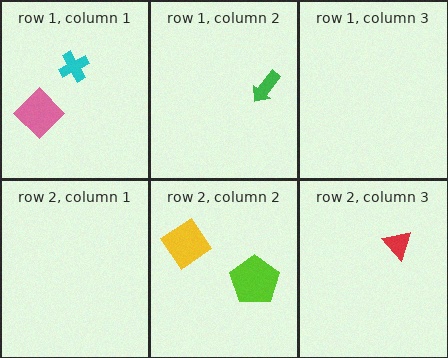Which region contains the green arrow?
The row 1, column 2 region.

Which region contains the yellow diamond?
The row 2, column 2 region.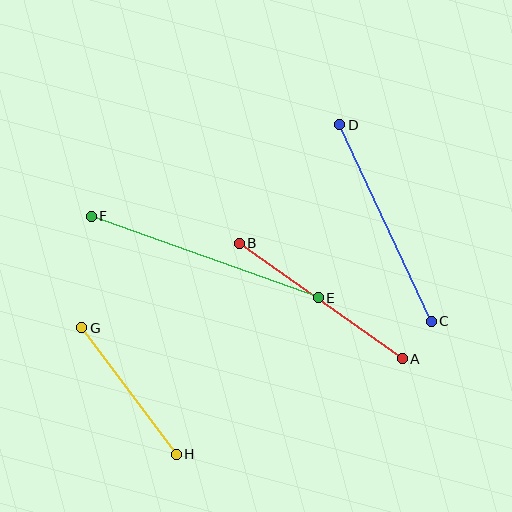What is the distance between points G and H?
The distance is approximately 158 pixels.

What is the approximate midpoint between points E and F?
The midpoint is at approximately (205, 257) pixels.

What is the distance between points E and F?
The distance is approximately 241 pixels.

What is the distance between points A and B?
The distance is approximately 200 pixels.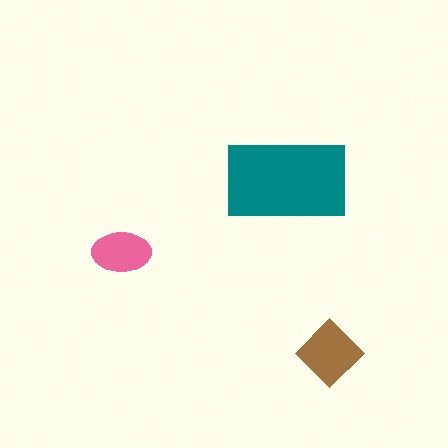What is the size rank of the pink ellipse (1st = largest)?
3rd.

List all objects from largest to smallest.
The teal rectangle, the brown diamond, the pink ellipse.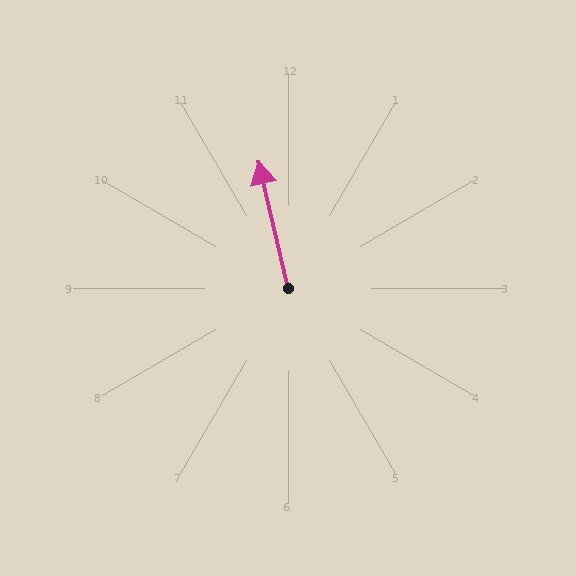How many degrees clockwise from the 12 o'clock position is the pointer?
Approximately 347 degrees.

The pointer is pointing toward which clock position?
Roughly 12 o'clock.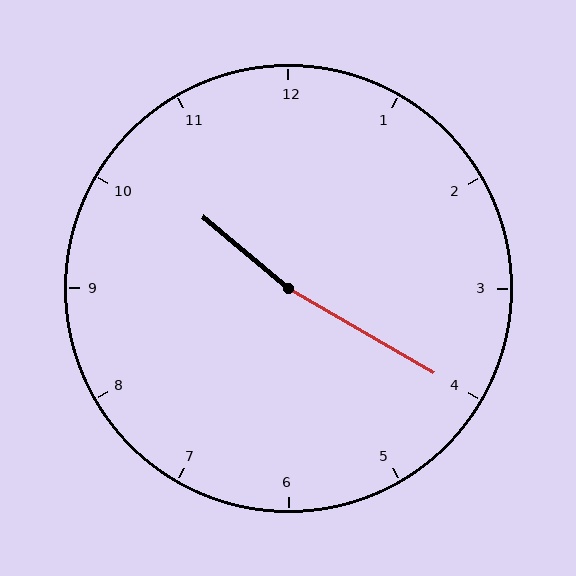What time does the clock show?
10:20.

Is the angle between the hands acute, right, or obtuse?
It is obtuse.